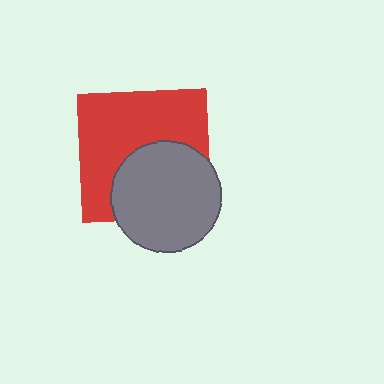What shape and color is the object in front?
The object in front is a gray circle.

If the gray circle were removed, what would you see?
You would see the complete red square.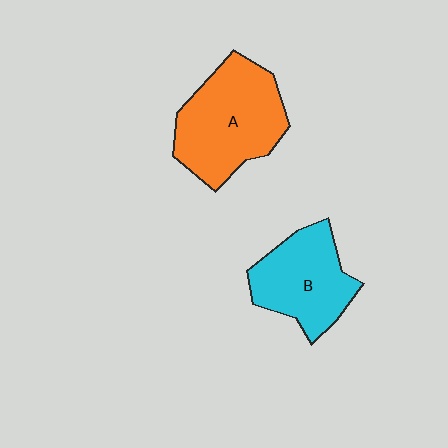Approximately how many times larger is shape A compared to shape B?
Approximately 1.3 times.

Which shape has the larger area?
Shape A (orange).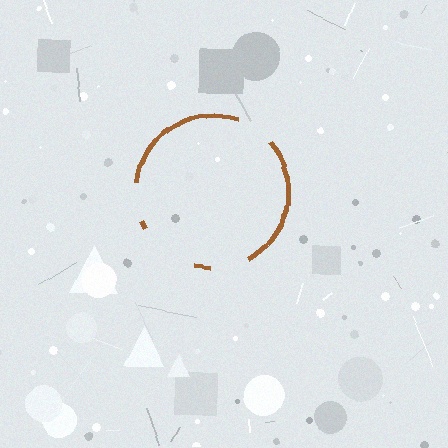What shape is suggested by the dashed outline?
The dashed outline suggests a circle.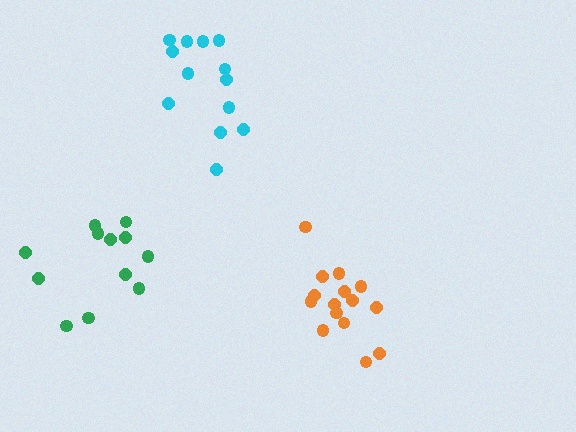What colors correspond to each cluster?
The clusters are colored: green, orange, cyan.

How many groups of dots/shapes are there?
There are 3 groups.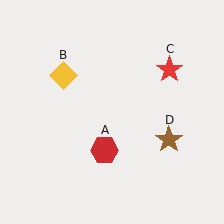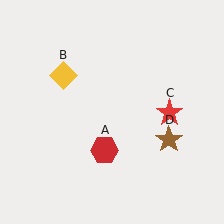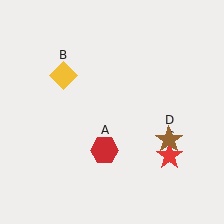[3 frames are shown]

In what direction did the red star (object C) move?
The red star (object C) moved down.